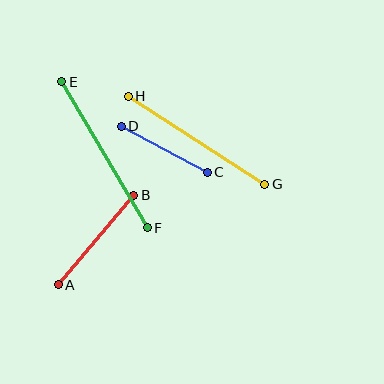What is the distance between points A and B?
The distance is approximately 117 pixels.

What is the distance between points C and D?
The distance is approximately 97 pixels.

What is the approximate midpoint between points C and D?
The midpoint is at approximately (164, 149) pixels.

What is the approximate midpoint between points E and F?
The midpoint is at approximately (105, 155) pixels.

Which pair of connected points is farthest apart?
Points E and F are farthest apart.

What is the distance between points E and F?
The distance is approximately 169 pixels.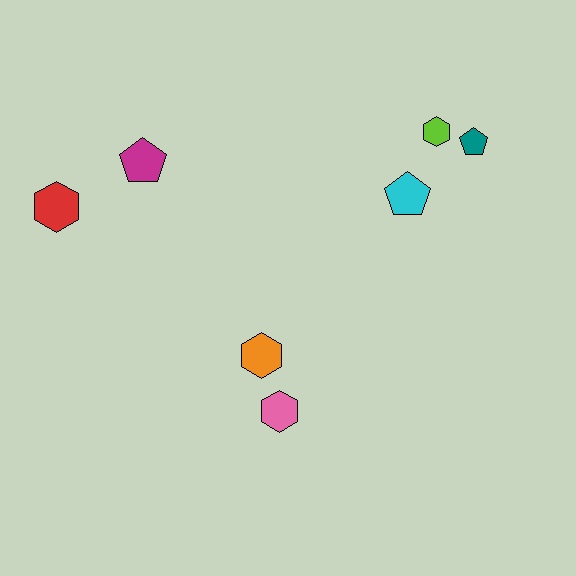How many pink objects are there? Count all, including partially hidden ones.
There is 1 pink object.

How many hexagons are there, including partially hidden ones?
There are 4 hexagons.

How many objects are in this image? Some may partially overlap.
There are 7 objects.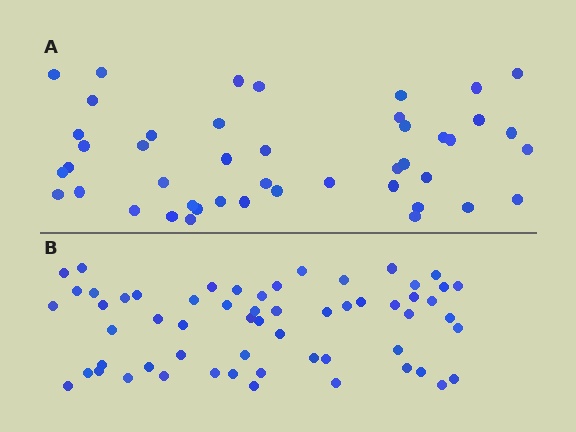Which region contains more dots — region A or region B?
Region B (the bottom region) has more dots.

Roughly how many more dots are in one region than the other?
Region B has approximately 15 more dots than region A.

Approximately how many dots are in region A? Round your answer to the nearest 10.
About 40 dots. (The exact count is 45, which rounds to 40.)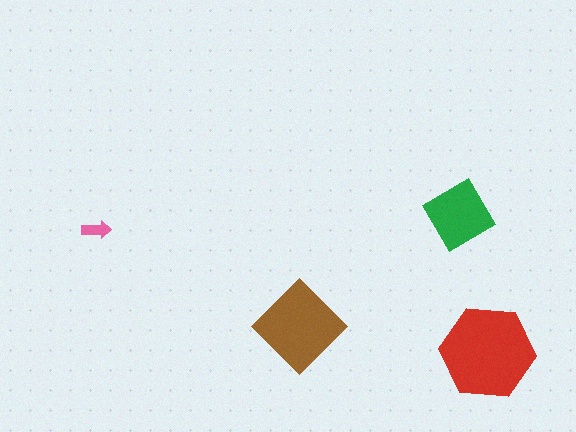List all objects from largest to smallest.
The red hexagon, the brown diamond, the green diamond, the pink arrow.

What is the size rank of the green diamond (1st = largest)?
3rd.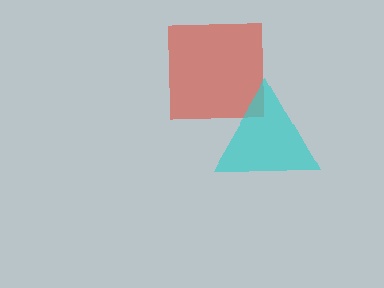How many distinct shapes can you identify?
There are 2 distinct shapes: a red square, a cyan triangle.